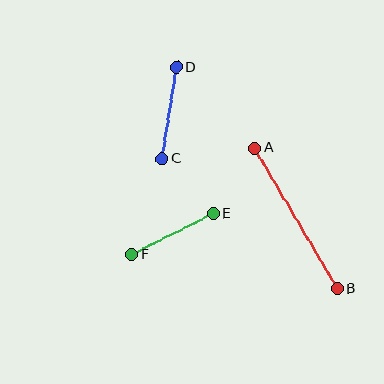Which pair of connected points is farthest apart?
Points A and B are farthest apart.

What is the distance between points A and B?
The distance is approximately 163 pixels.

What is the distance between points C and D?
The distance is approximately 93 pixels.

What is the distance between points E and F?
The distance is approximately 91 pixels.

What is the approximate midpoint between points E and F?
The midpoint is at approximately (172, 234) pixels.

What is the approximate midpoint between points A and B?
The midpoint is at approximately (296, 219) pixels.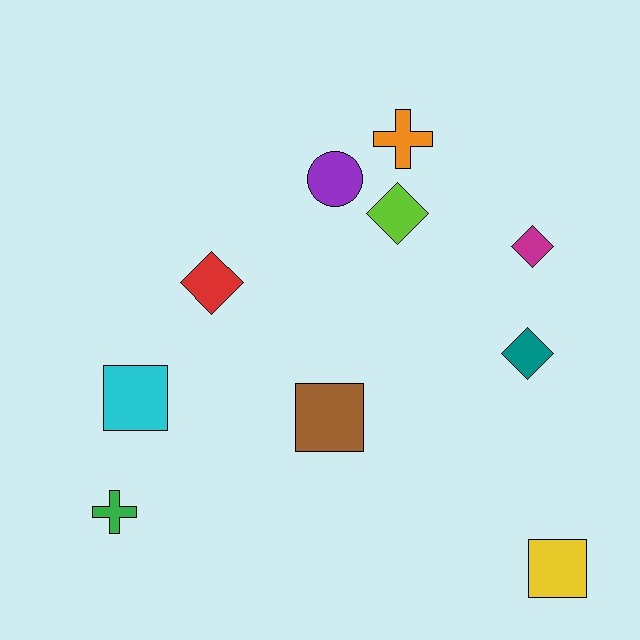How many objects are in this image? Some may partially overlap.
There are 10 objects.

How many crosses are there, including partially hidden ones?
There are 2 crosses.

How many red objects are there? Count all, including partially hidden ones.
There is 1 red object.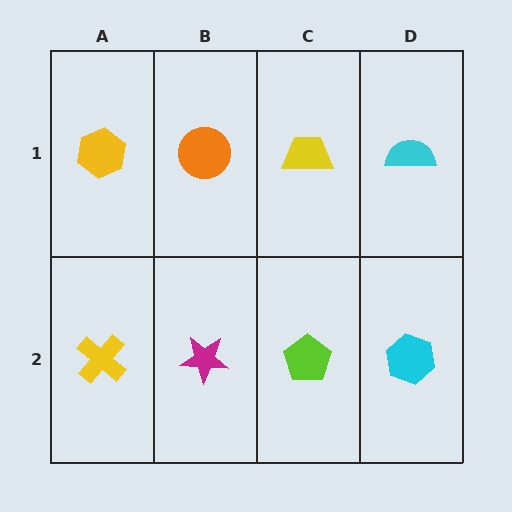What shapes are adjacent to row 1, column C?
A lime pentagon (row 2, column C), an orange circle (row 1, column B), a cyan semicircle (row 1, column D).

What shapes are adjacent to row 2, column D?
A cyan semicircle (row 1, column D), a lime pentagon (row 2, column C).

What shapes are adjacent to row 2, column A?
A yellow hexagon (row 1, column A), a magenta star (row 2, column B).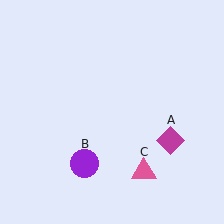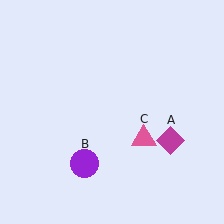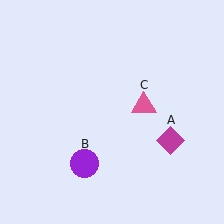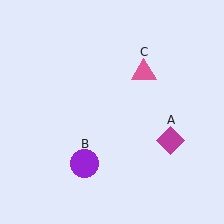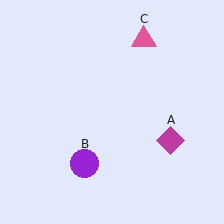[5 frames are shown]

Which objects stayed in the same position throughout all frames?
Magenta diamond (object A) and purple circle (object B) remained stationary.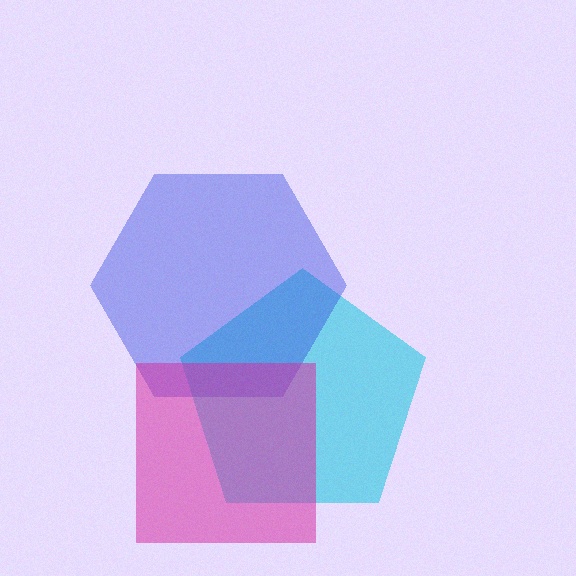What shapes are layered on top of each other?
The layered shapes are: a cyan pentagon, a blue hexagon, a magenta square.